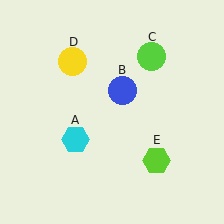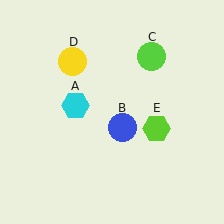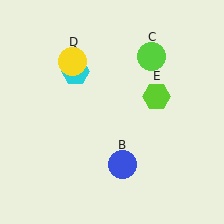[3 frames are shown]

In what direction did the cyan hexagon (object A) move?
The cyan hexagon (object A) moved up.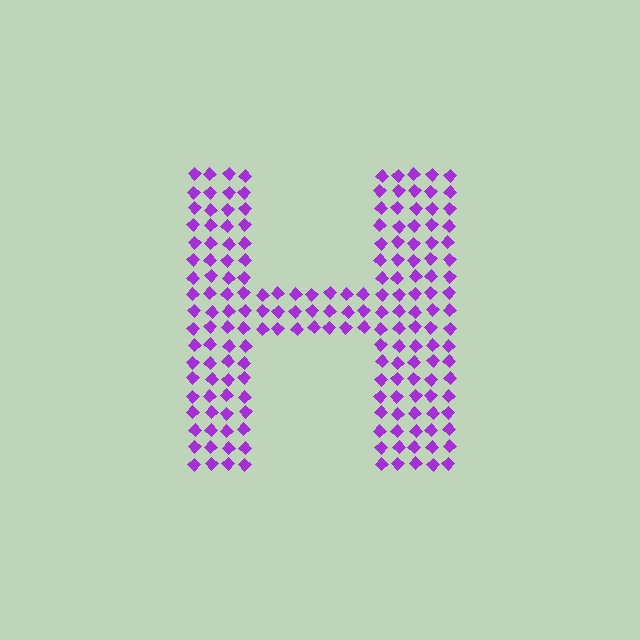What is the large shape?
The large shape is the letter H.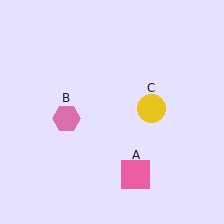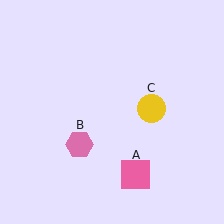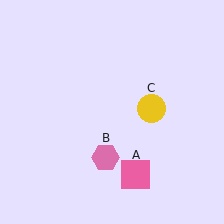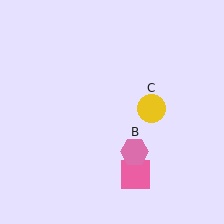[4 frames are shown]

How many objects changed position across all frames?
1 object changed position: pink hexagon (object B).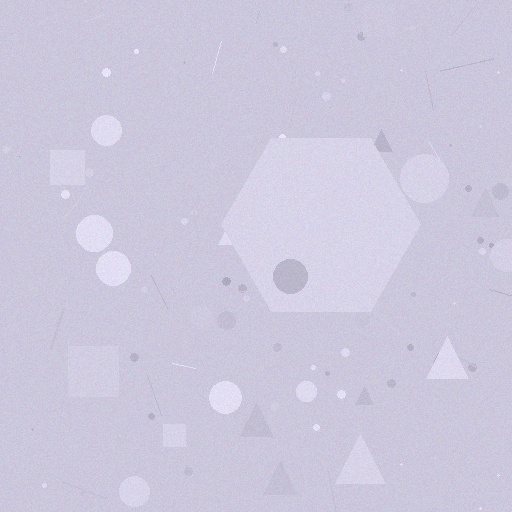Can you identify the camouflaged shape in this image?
The camouflaged shape is a hexagon.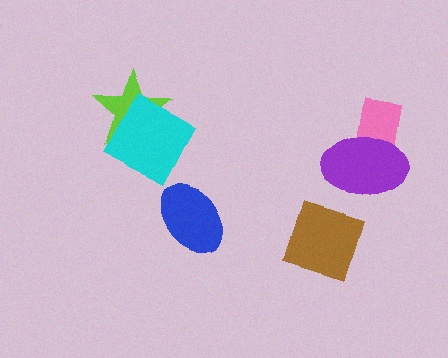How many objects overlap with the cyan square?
1 object overlaps with the cyan square.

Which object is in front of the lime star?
The cyan square is in front of the lime star.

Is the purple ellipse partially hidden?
No, no other shape covers it.